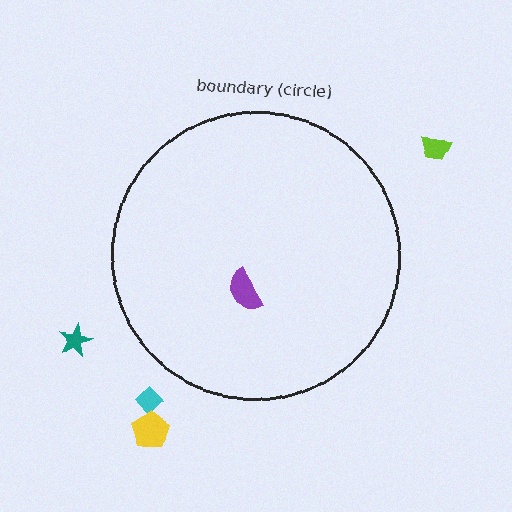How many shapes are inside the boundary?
1 inside, 4 outside.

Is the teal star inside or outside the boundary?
Outside.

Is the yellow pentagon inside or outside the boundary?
Outside.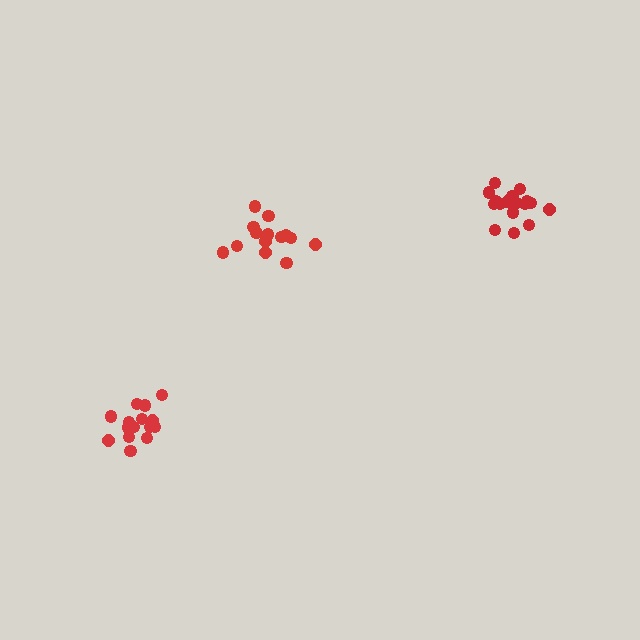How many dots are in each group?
Group 1: 14 dots, Group 2: 16 dots, Group 3: 18 dots (48 total).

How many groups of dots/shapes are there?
There are 3 groups.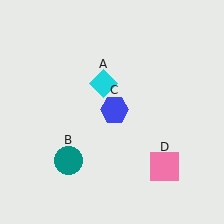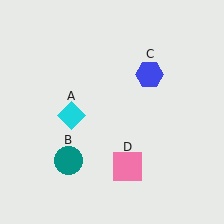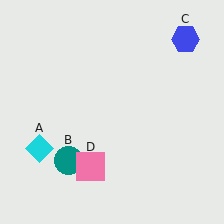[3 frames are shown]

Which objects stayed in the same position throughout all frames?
Teal circle (object B) remained stationary.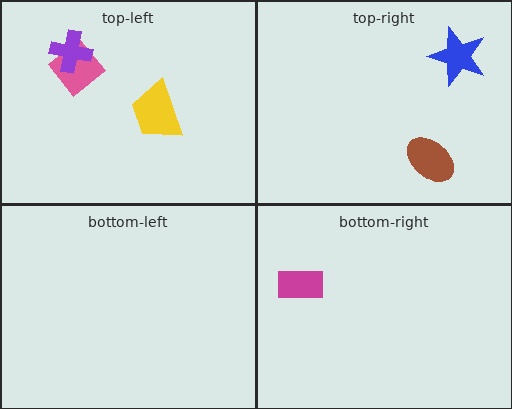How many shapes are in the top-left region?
3.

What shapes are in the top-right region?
The brown ellipse, the blue star.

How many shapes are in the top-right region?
2.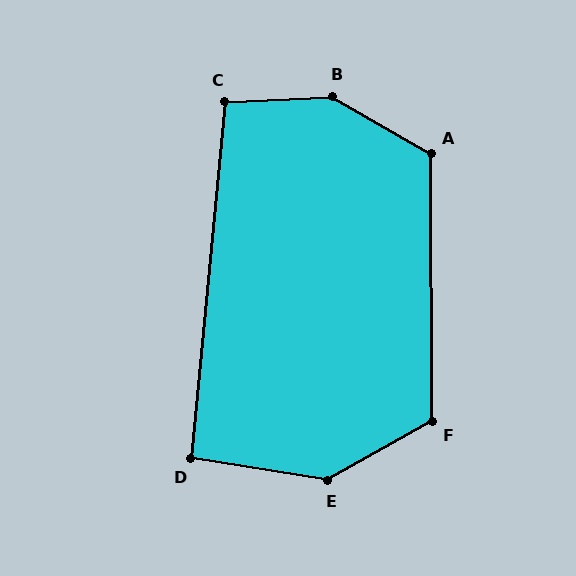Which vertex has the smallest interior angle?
D, at approximately 94 degrees.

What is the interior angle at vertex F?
Approximately 119 degrees (obtuse).